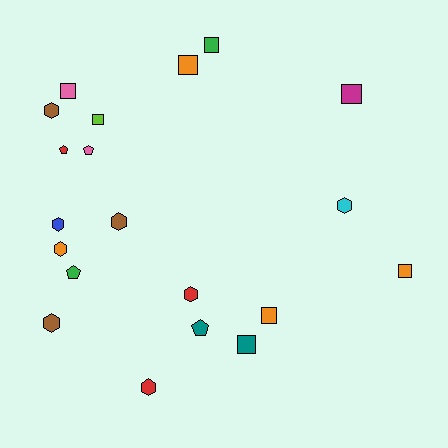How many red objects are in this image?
There are 3 red objects.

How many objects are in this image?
There are 20 objects.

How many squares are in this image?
There are 8 squares.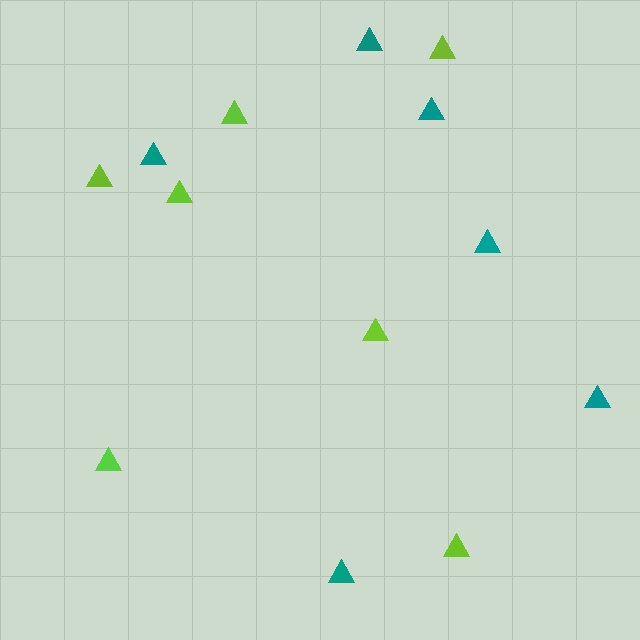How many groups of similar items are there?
There are 2 groups: one group of lime triangles (7) and one group of teal triangles (6).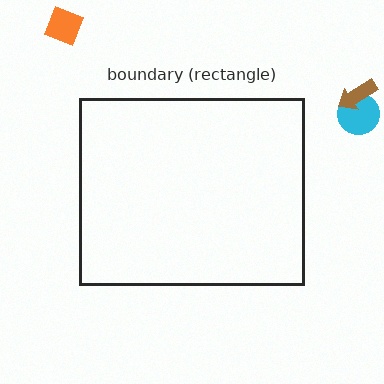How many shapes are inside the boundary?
0 inside, 3 outside.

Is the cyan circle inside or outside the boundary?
Outside.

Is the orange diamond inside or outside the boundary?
Outside.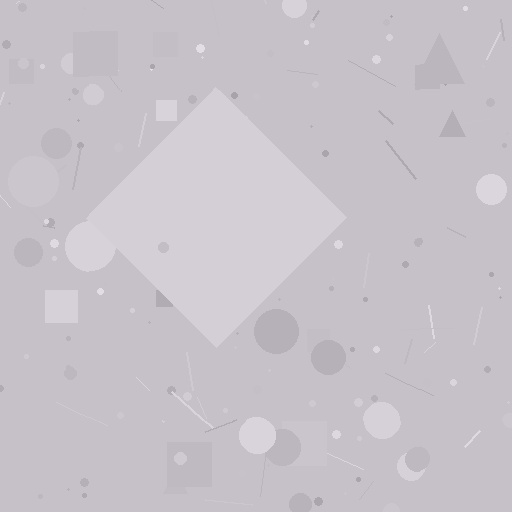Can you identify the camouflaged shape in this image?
The camouflaged shape is a diamond.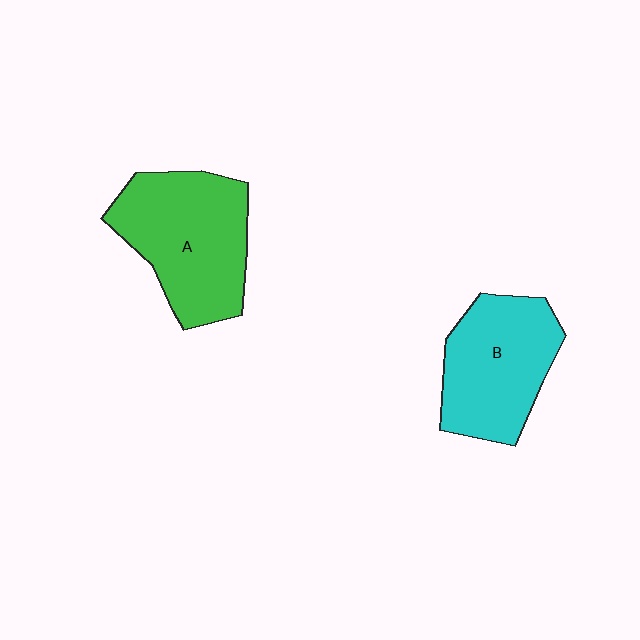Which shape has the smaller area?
Shape B (cyan).